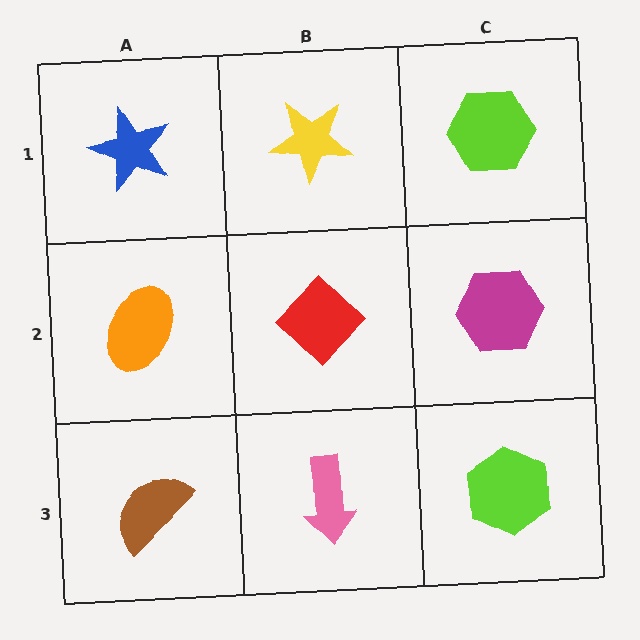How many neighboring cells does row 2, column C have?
3.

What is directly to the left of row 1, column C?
A yellow star.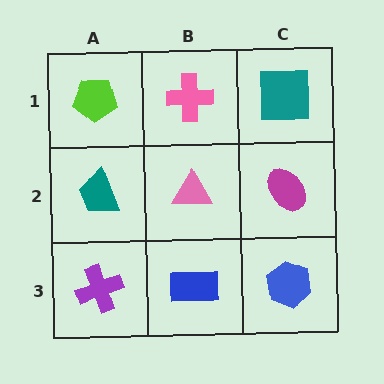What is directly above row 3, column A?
A teal trapezoid.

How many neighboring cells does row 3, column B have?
3.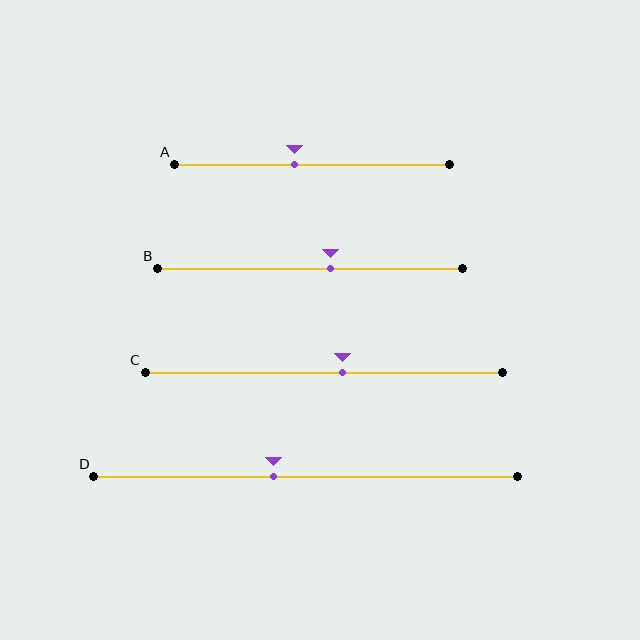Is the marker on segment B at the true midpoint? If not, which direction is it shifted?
No, the marker on segment B is shifted to the right by about 7% of the segment length.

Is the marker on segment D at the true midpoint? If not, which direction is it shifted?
No, the marker on segment D is shifted to the left by about 8% of the segment length.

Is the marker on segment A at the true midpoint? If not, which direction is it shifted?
No, the marker on segment A is shifted to the left by about 7% of the segment length.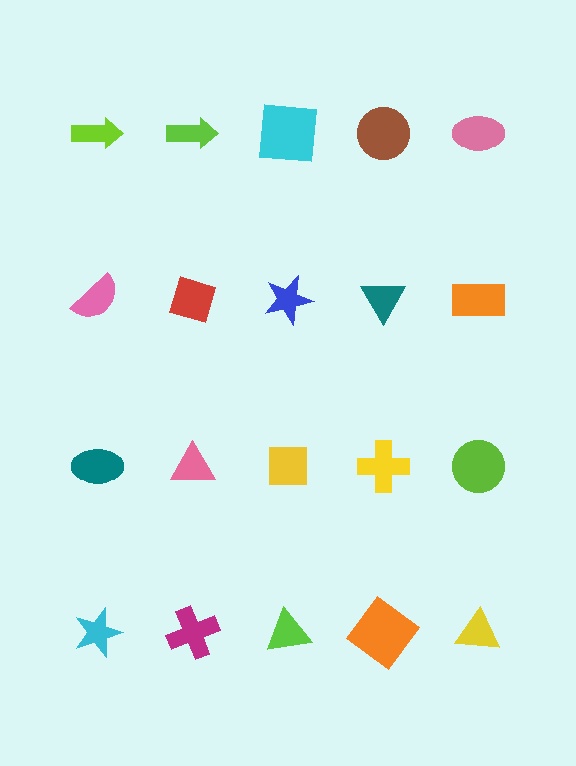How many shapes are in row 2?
5 shapes.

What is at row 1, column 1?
A lime arrow.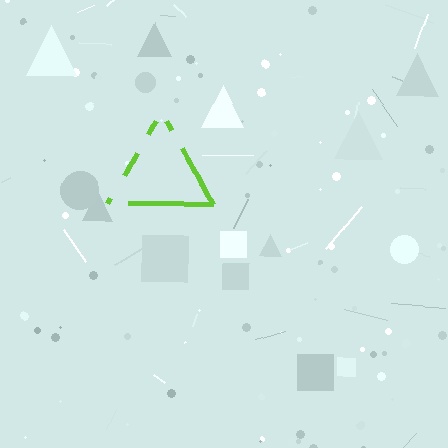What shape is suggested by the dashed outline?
The dashed outline suggests a triangle.